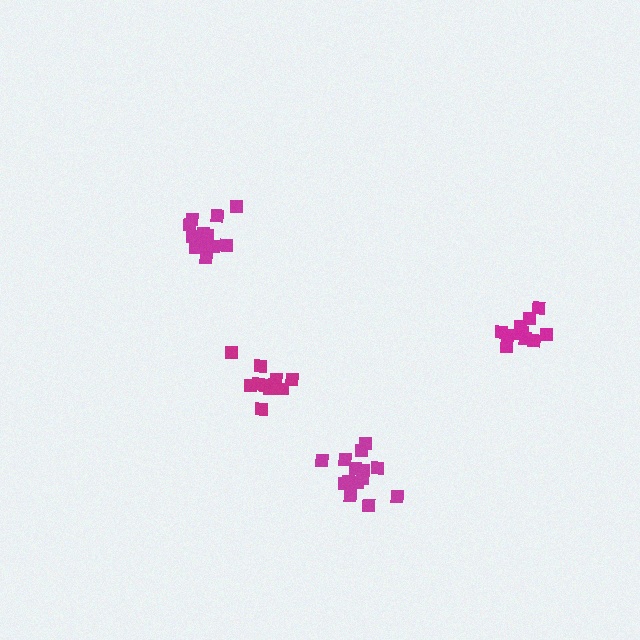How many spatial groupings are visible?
There are 4 spatial groupings.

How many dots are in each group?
Group 1: 11 dots, Group 2: 14 dots, Group 3: 11 dots, Group 4: 12 dots (48 total).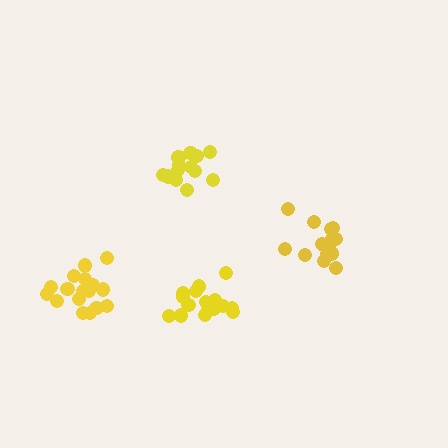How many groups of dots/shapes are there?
There are 4 groups.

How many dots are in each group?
Group 1: 15 dots, Group 2: 13 dots, Group 3: 17 dots, Group 4: 18 dots (63 total).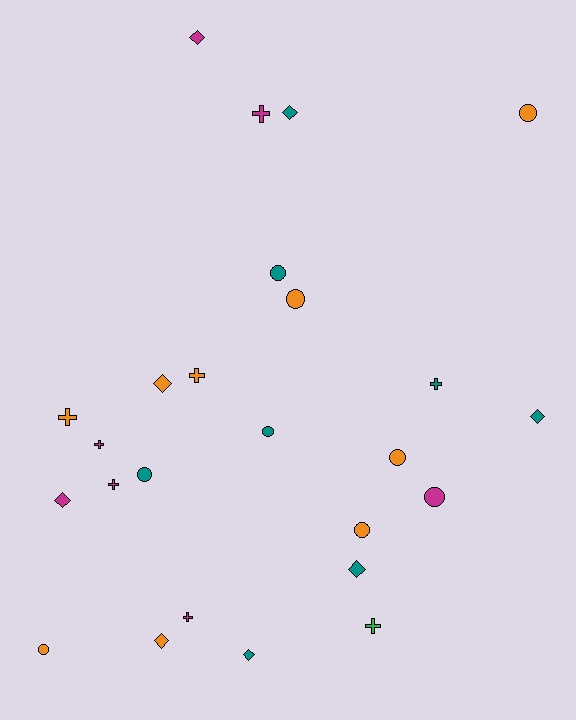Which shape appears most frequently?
Circle, with 9 objects.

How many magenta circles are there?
There is 1 magenta circle.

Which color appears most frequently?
Orange, with 9 objects.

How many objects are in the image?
There are 25 objects.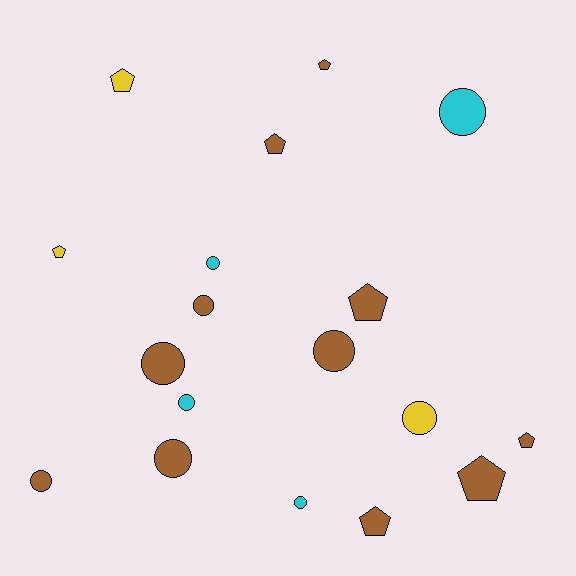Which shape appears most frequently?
Circle, with 10 objects.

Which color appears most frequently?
Brown, with 11 objects.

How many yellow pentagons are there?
There are 2 yellow pentagons.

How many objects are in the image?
There are 18 objects.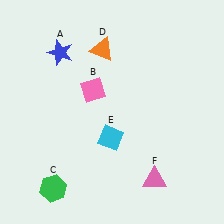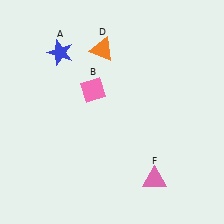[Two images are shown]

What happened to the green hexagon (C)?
The green hexagon (C) was removed in Image 2. It was in the bottom-left area of Image 1.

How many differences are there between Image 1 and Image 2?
There are 2 differences between the two images.